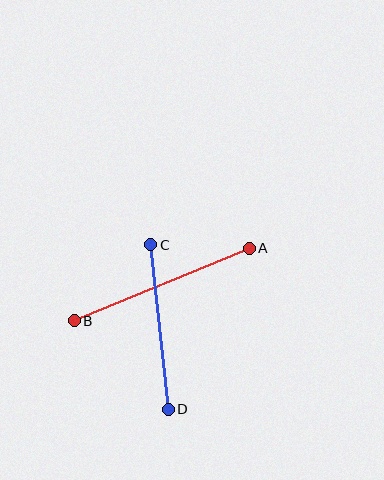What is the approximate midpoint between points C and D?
The midpoint is at approximately (160, 327) pixels.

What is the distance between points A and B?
The distance is approximately 189 pixels.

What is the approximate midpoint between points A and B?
The midpoint is at approximately (162, 285) pixels.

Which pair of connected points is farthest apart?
Points A and B are farthest apart.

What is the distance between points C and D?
The distance is approximately 165 pixels.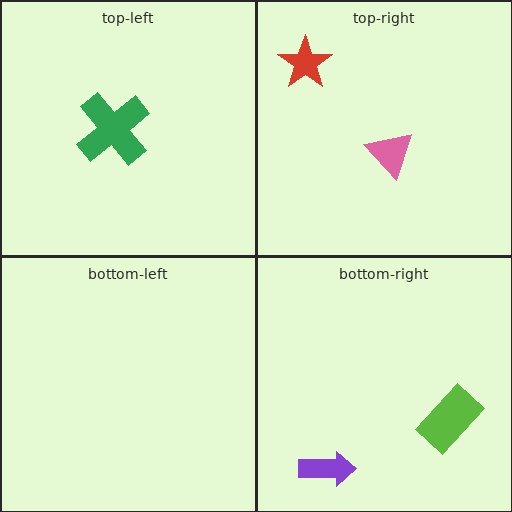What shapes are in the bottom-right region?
The lime rectangle, the purple arrow.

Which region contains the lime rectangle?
The bottom-right region.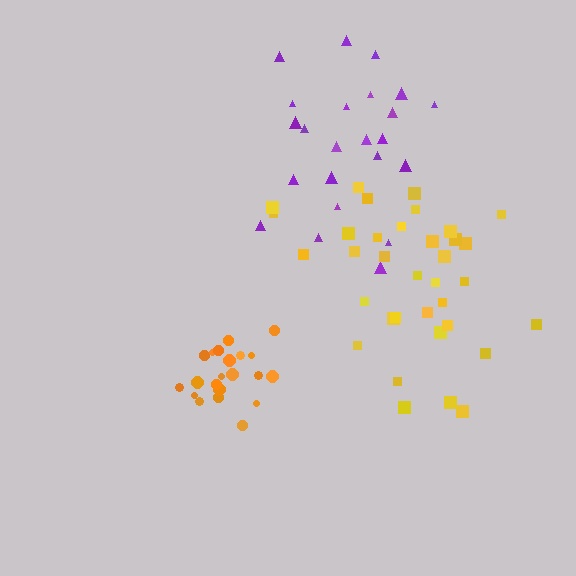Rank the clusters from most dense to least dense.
orange, yellow, purple.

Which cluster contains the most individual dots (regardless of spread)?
Yellow (35).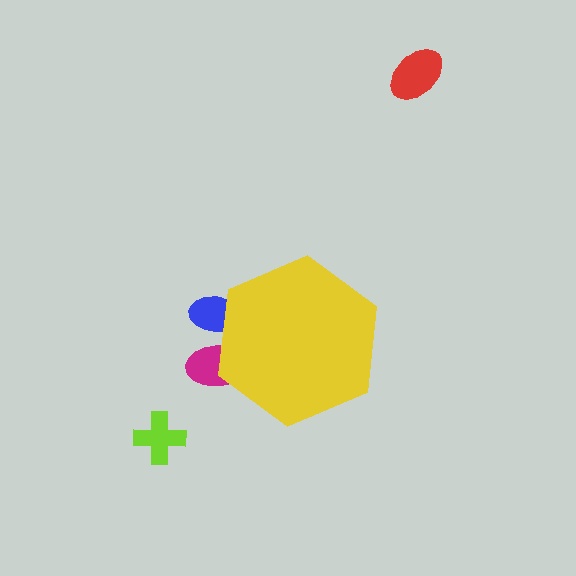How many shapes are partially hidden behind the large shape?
2 shapes are partially hidden.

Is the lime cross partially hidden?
No, the lime cross is fully visible.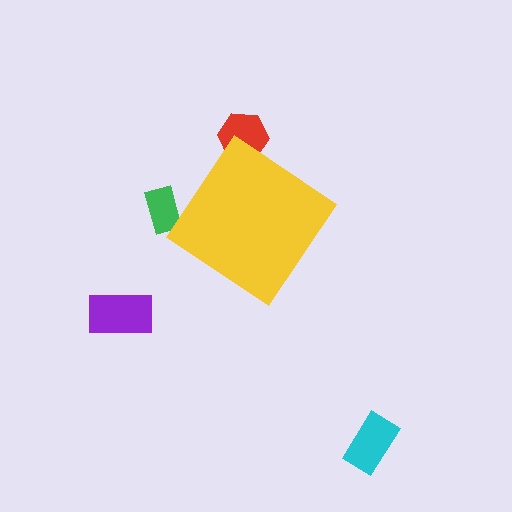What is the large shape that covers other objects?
A yellow diamond.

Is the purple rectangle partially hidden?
No, the purple rectangle is fully visible.